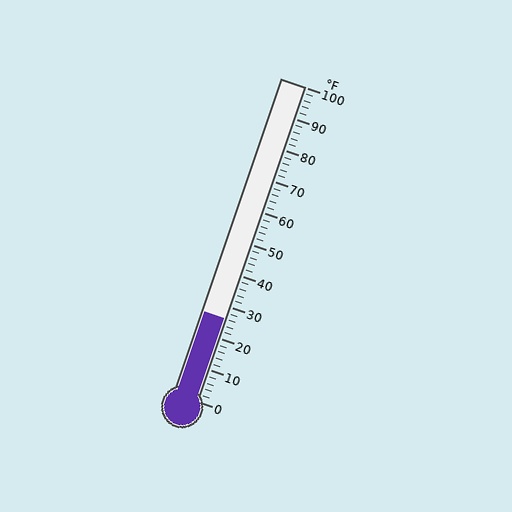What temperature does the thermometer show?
The thermometer shows approximately 26°F.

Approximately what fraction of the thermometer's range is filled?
The thermometer is filled to approximately 25% of its range.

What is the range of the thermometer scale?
The thermometer scale ranges from 0°F to 100°F.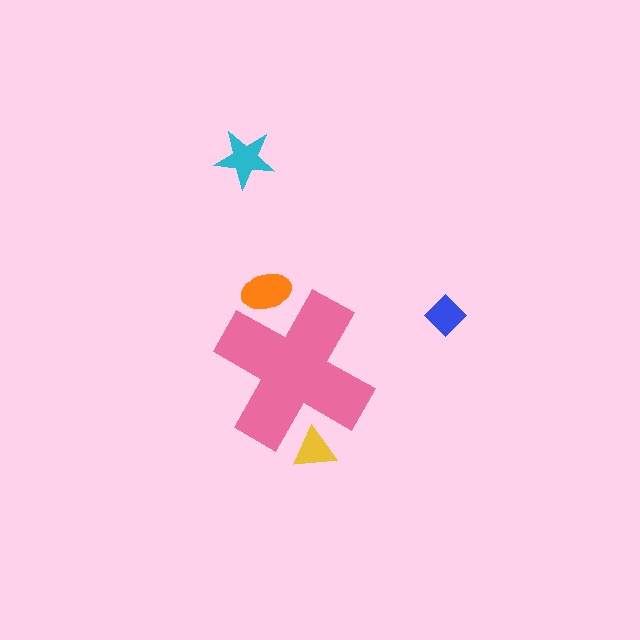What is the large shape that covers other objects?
A pink cross.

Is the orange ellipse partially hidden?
Yes, the orange ellipse is partially hidden behind the pink cross.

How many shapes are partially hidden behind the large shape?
2 shapes are partially hidden.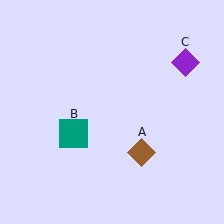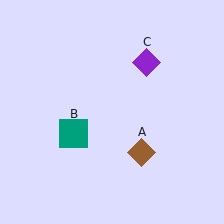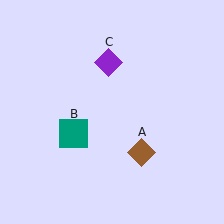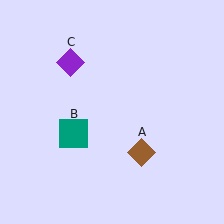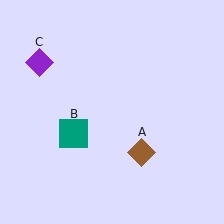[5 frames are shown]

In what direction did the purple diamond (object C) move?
The purple diamond (object C) moved left.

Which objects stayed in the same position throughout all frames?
Brown diamond (object A) and teal square (object B) remained stationary.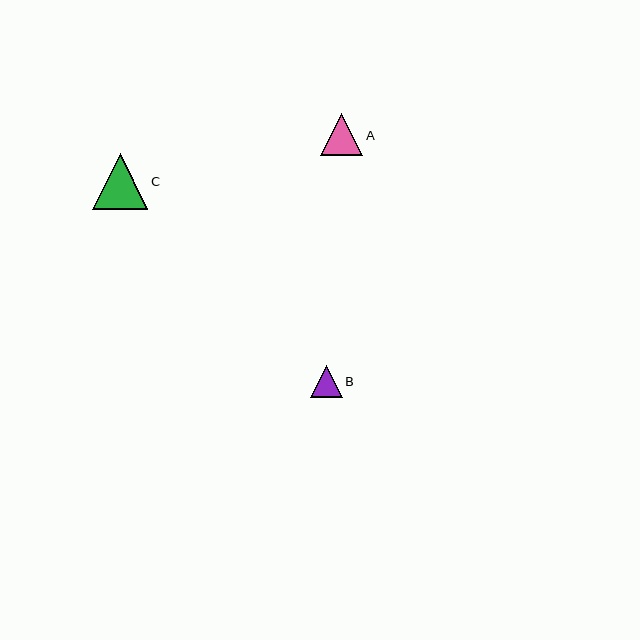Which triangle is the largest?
Triangle C is the largest with a size of approximately 55 pixels.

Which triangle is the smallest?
Triangle B is the smallest with a size of approximately 32 pixels.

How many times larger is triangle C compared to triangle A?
Triangle C is approximately 1.3 times the size of triangle A.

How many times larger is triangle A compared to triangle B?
Triangle A is approximately 1.3 times the size of triangle B.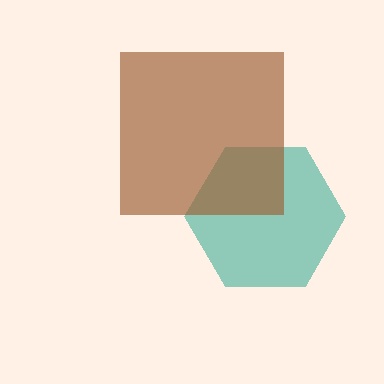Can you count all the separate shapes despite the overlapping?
Yes, there are 2 separate shapes.